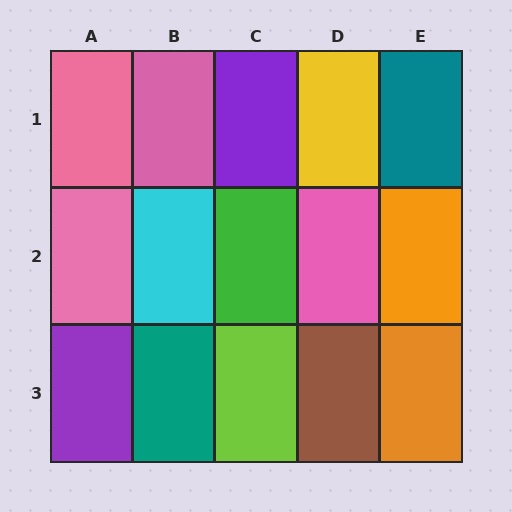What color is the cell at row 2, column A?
Pink.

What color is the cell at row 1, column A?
Pink.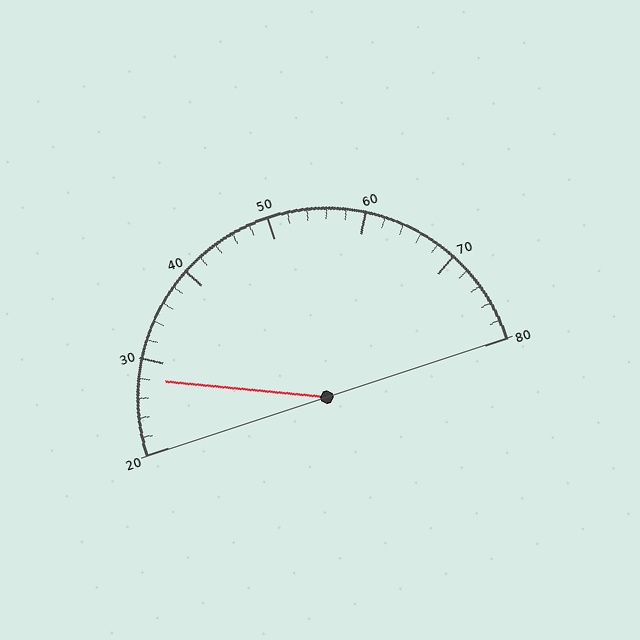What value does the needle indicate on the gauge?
The needle indicates approximately 28.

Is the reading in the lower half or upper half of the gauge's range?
The reading is in the lower half of the range (20 to 80).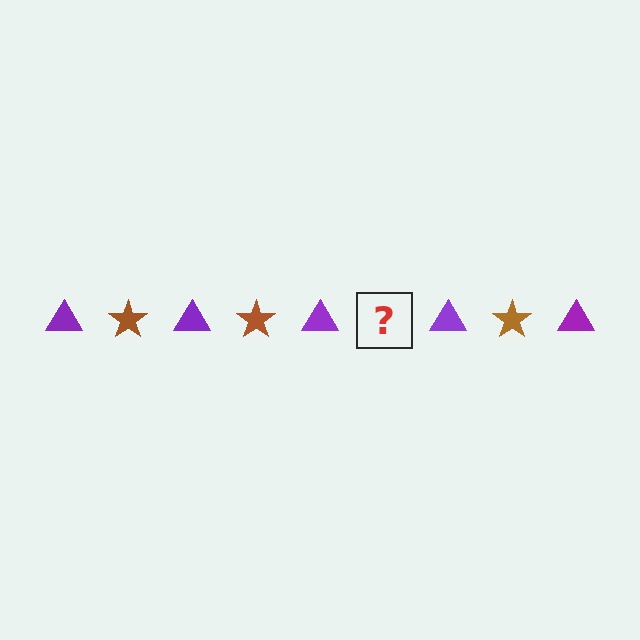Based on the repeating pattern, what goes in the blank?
The blank should be a brown star.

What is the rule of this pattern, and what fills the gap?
The rule is that the pattern alternates between purple triangle and brown star. The gap should be filled with a brown star.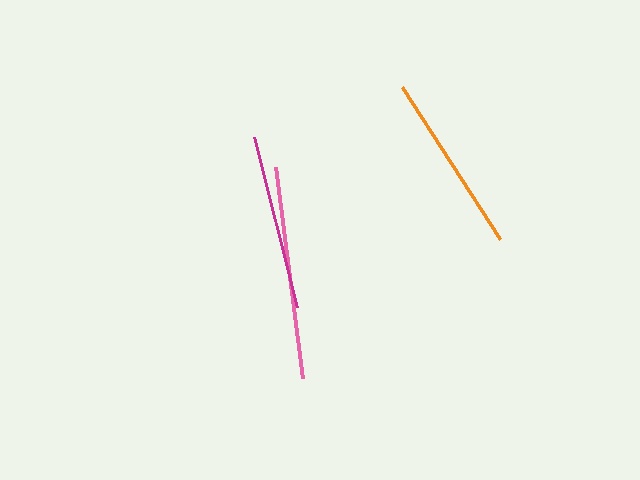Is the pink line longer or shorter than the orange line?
The pink line is longer than the orange line.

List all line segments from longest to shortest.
From longest to shortest: pink, orange, magenta.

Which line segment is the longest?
The pink line is the longest at approximately 212 pixels.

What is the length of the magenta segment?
The magenta segment is approximately 176 pixels long.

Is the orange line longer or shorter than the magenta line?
The orange line is longer than the magenta line.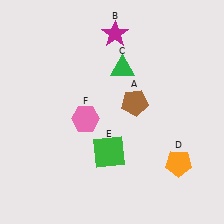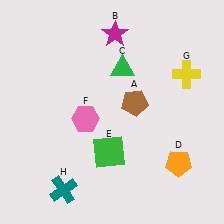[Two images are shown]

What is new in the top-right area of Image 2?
A yellow cross (G) was added in the top-right area of Image 2.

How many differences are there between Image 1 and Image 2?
There are 2 differences between the two images.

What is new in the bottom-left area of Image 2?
A teal cross (H) was added in the bottom-left area of Image 2.